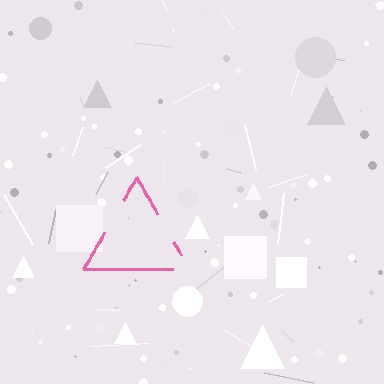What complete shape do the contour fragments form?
The contour fragments form a triangle.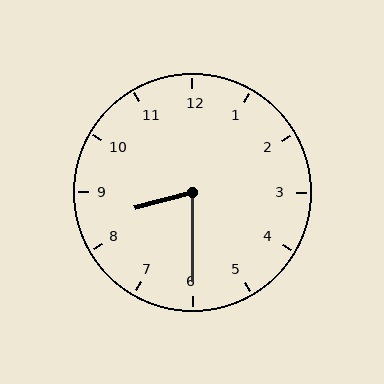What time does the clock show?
8:30.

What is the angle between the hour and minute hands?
Approximately 75 degrees.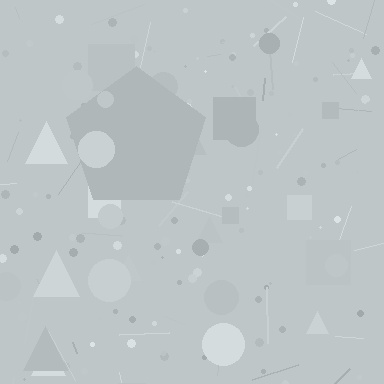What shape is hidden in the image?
A pentagon is hidden in the image.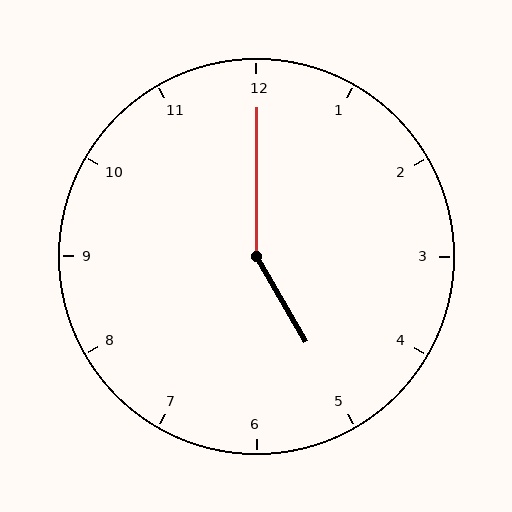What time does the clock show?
5:00.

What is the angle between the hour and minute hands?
Approximately 150 degrees.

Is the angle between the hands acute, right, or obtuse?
It is obtuse.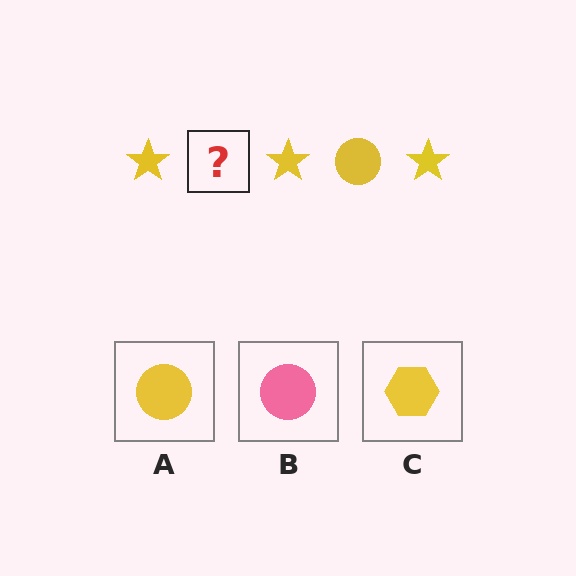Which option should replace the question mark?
Option A.